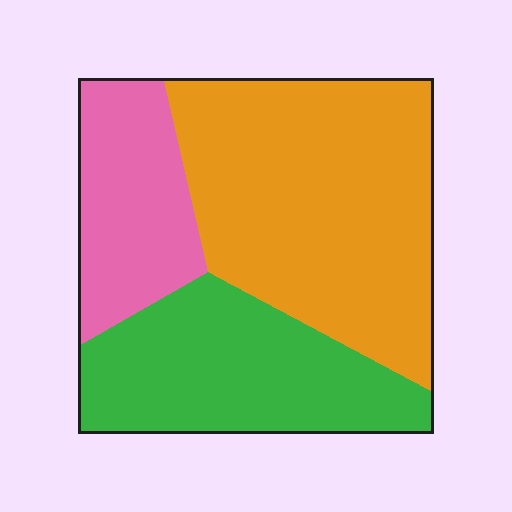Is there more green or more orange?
Orange.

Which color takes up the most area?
Orange, at roughly 50%.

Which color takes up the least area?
Pink, at roughly 20%.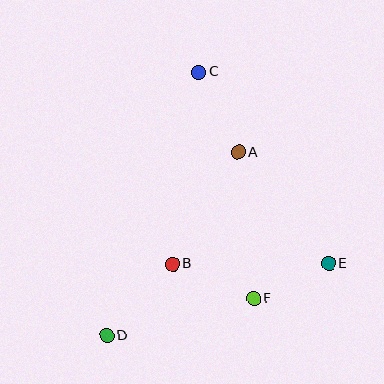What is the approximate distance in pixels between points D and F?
The distance between D and F is approximately 151 pixels.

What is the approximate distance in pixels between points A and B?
The distance between A and B is approximately 130 pixels.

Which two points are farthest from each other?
Points C and D are farthest from each other.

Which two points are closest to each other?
Points E and F are closest to each other.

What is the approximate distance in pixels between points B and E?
The distance between B and E is approximately 156 pixels.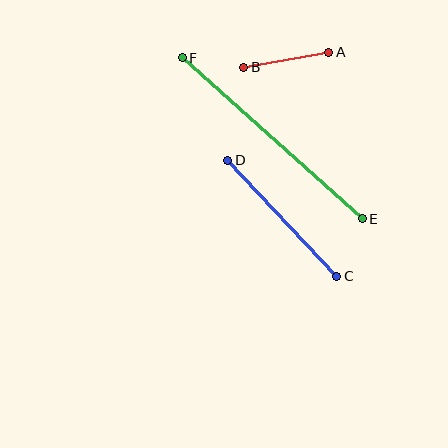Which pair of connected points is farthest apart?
Points E and F are farthest apart.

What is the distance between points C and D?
The distance is approximately 159 pixels.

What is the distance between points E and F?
The distance is approximately 241 pixels.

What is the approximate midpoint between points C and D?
The midpoint is at approximately (282, 218) pixels.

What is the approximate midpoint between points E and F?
The midpoint is at approximately (272, 138) pixels.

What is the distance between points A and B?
The distance is approximately 86 pixels.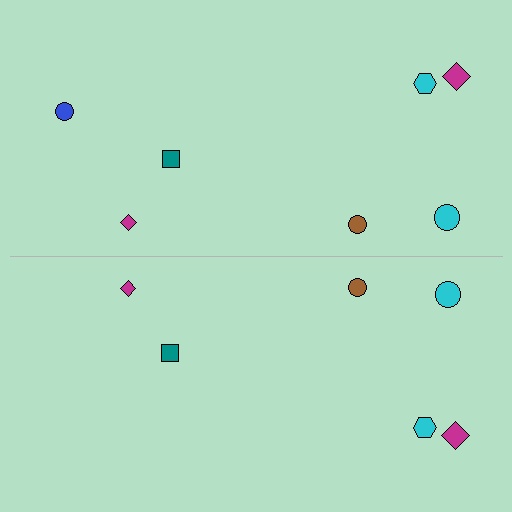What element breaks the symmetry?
A blue circle is missing from the bottom side.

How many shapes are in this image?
There are 13 shapes in this image.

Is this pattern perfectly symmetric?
No, the pattern is not perfectly symmetric. A blue circle is missing from the bottom side.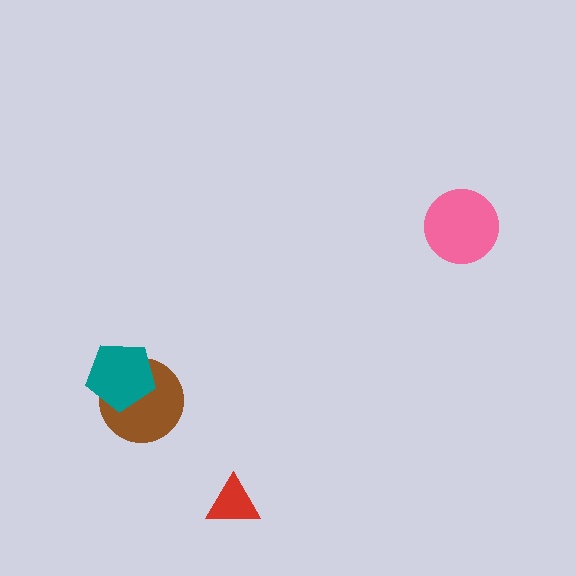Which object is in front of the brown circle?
The teal pentagon is in front of the brown circle.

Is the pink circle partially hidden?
No, no other shape covers it.